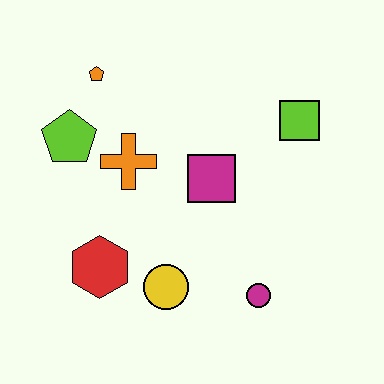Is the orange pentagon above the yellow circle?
Yes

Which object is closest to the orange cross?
The lime pentagon is closest to the orange cross.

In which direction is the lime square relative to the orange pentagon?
The lime square is to the right of the orange pentagon.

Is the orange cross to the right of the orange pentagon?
Yes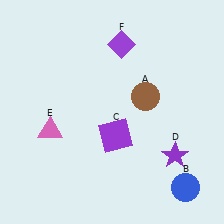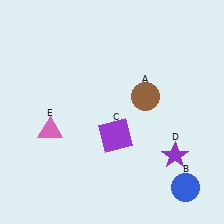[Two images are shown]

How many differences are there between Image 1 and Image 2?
There is 1 difference between the two images.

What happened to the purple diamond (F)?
The purple diamond (F) was removed in Image 2. It was in the top-right area of Image 1.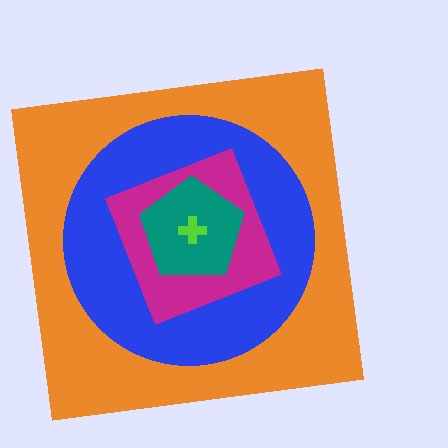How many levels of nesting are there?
5.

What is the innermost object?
The lime cross.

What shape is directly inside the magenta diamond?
The teal pentagon.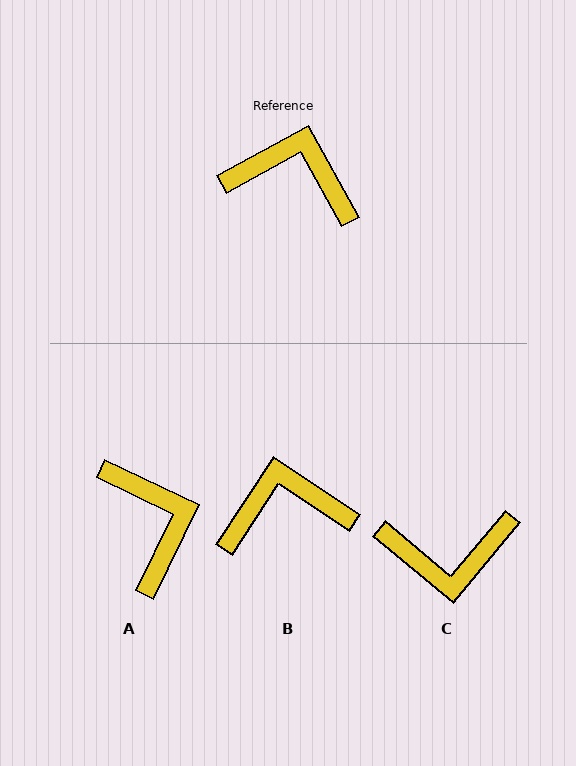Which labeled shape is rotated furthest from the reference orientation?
C, about 159 degrees away.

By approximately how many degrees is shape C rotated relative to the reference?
Approximately 159 degrees clockwise.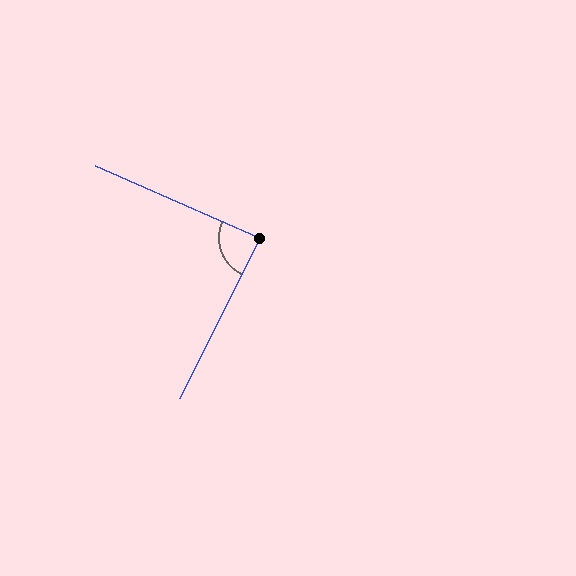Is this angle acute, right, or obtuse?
It is approximately a right angle.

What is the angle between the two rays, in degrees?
Approximately 87 degrees.